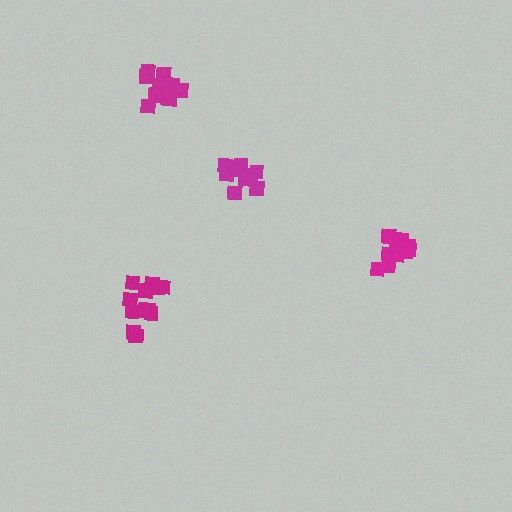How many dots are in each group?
Group 1: 15 dots, Group 2: 12 dots, Group 3: 10 dots, Group 4: 13 dots (50 total).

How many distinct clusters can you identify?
There are 4 distinct clusters.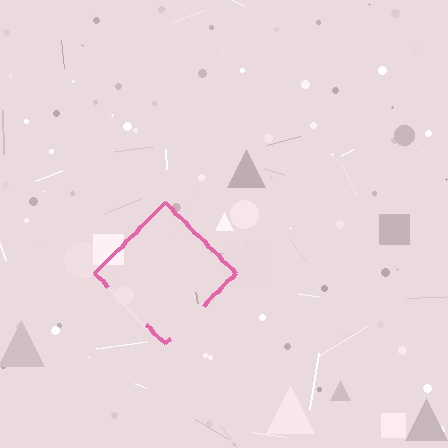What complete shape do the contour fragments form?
The contour fragments form a diamond.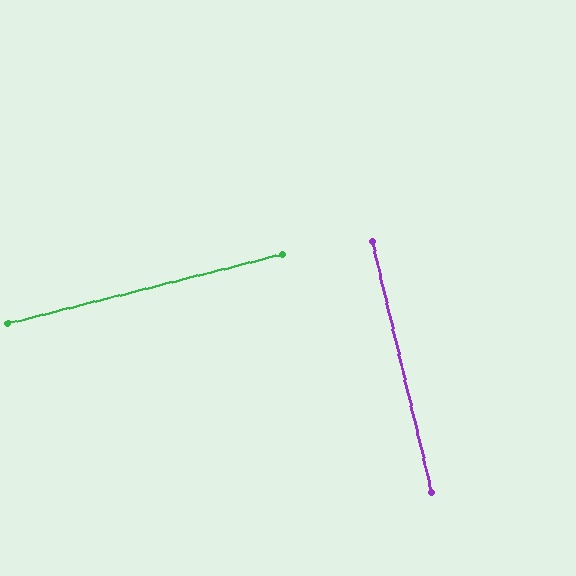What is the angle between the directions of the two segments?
Approximately 89 degrees.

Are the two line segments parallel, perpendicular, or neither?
Perpendicular — they meet at approximately 89°.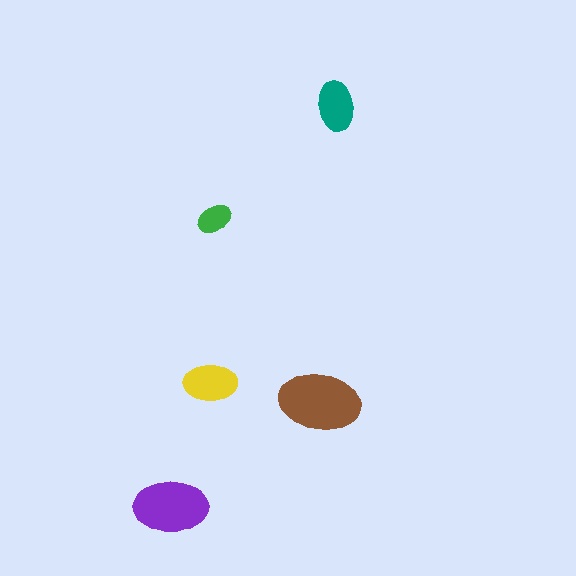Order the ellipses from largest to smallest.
the brown one, the purple one, the yellow one, the teal one, the green one.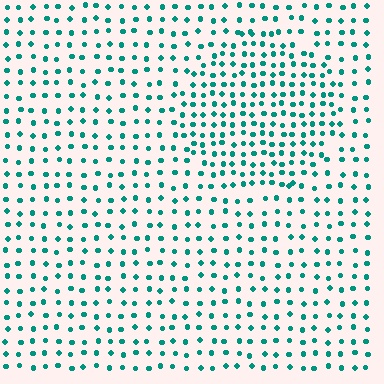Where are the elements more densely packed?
The elements are more densely packed inside the circle boundary.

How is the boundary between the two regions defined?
The boundary is defined by a change in element density (approximately 1.7x ratio). All elements are the same color, size, and shape.